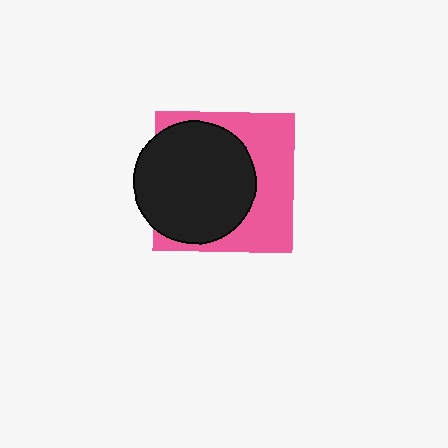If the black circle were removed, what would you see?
You would see the complete pink square.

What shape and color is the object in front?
The object in front is a black circle.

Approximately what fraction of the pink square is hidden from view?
Roughly 54% of the pink square is hidden behind the black circle.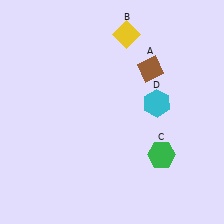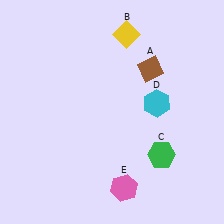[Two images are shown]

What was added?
A pink hexagon (E) was added in Image 2.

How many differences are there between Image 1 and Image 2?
There is 1 difference between the two images.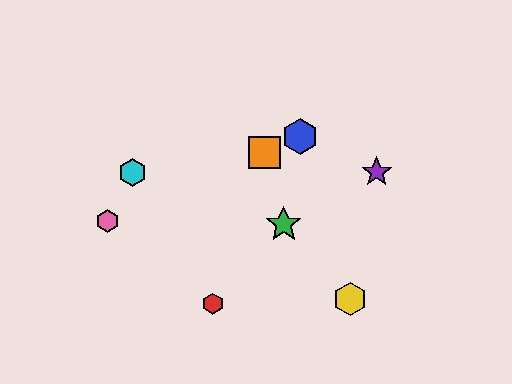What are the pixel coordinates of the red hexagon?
The red hexagon is at (213, 304).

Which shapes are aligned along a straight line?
The blue hexagon, the orange square, the pink hexagon are aligned along a straight line.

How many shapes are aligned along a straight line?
3 shapes (the blue hexagon, the orange square, the pink hexagon) are aligned along a straight line.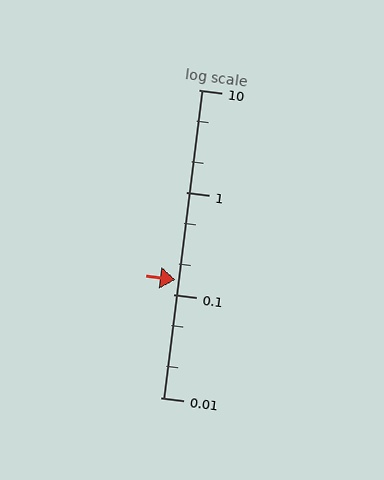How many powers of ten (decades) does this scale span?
The scale spans 3 decades, from 0.01 to 10.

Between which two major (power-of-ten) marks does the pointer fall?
The pointer is between 0.1 and 1.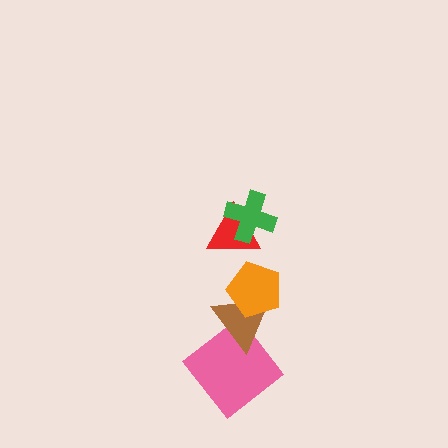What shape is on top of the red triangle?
The green cross is on top of the red triangle.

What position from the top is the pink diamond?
The pink diamond is 5th from the top.